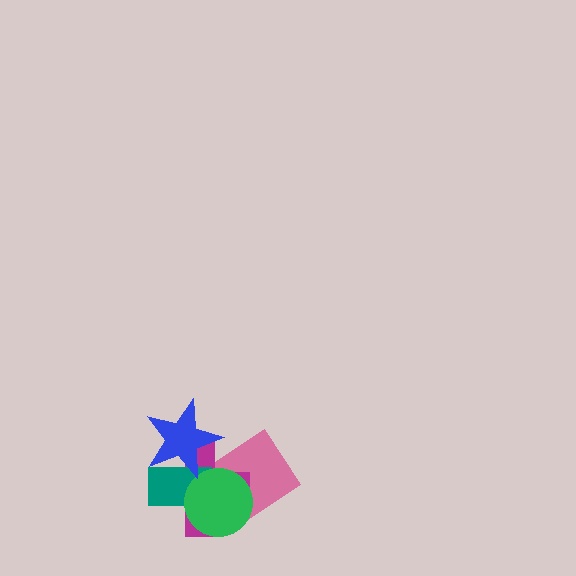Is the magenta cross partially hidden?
Yes, it is partially covered by another shape.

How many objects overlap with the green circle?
3 objects overlap with the green circle.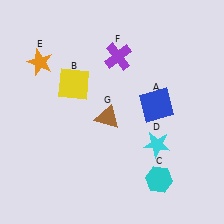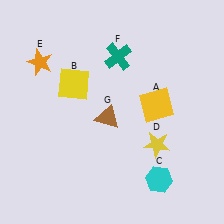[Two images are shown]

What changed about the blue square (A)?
In Image 1, A is blue. In Image 2, it changed to yellow.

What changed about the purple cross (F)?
In Image 1, F is purple. In Image 2, it changed to teal.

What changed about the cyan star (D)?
In Image 1, D is cyan. In Image 2, it changed to yellow.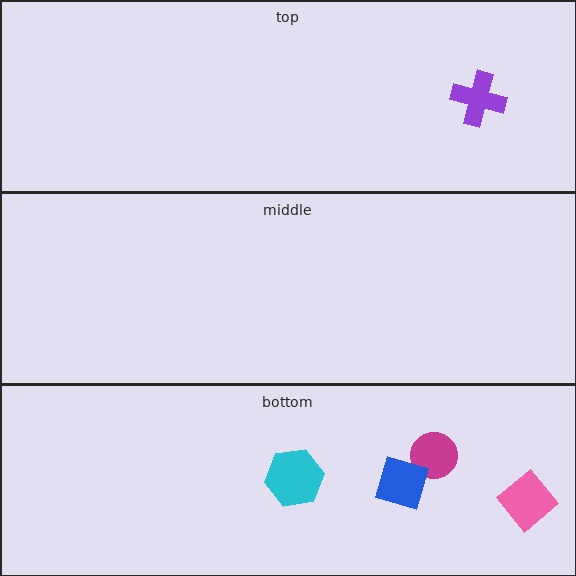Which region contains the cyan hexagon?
The bottom region.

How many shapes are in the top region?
1.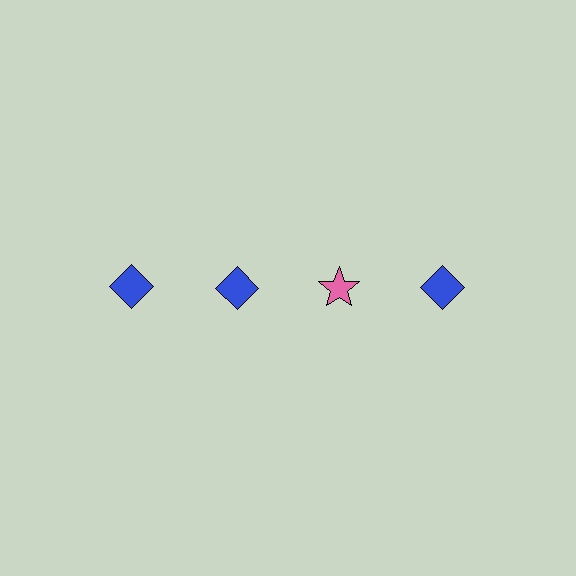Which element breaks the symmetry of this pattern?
The pink star in the top row, center column breaks the symmetry. All other shapes are blue diamonds.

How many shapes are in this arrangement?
There are 4 shapes arranged in a grid pattern.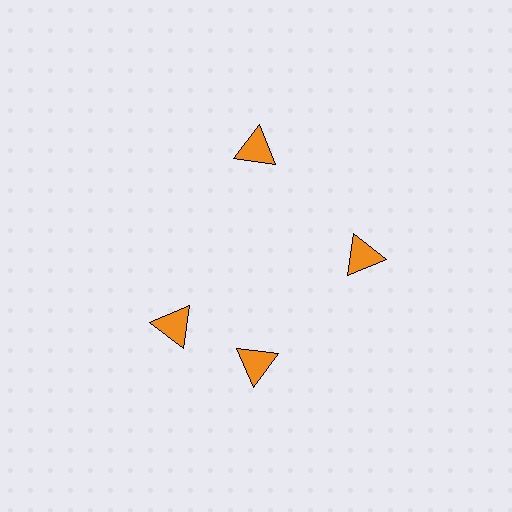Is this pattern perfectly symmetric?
No. The 4 orange triangles are arranged in a ring, but one element near the 9 o'clock position is rotated out of alignment along the ring, breaking the 4-fold rotational symmetry.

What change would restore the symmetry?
The symmetry would be restored by rotating it back into even spacing with its neighbors so that all 4 triangles sit at equal angles and equal distance from the center.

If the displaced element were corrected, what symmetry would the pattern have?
It would have 4-fold rotational symmetry — the pattern would map onto itself every 90 degrees.